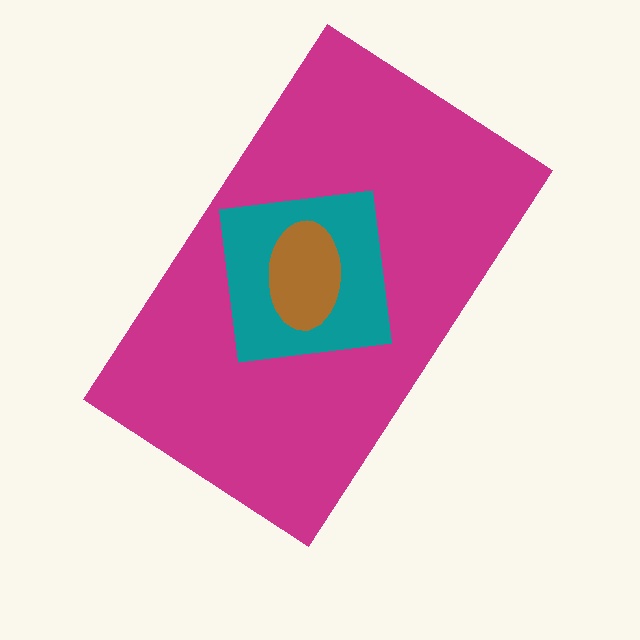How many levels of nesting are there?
3.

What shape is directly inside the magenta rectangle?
The teal square.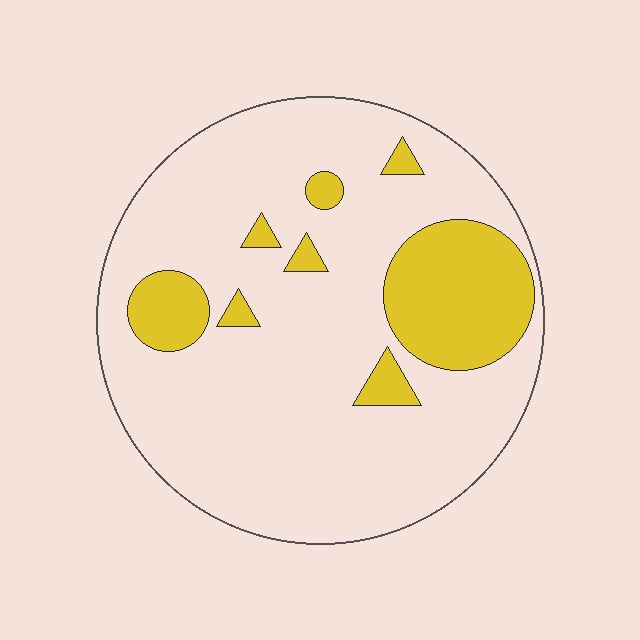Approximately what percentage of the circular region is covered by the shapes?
Approximately 20%.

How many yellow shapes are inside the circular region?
8.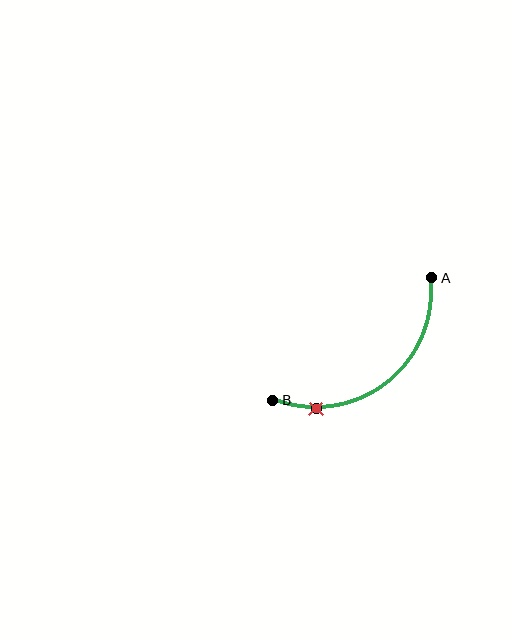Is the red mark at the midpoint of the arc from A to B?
No. The red mark lies on the arc but is closer to endpoint B. The arc midpoint would be at the point on the curve equidistant along the arc from both A and B.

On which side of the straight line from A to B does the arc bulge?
The arc bulges below and to the right of the straight line connecting A and B.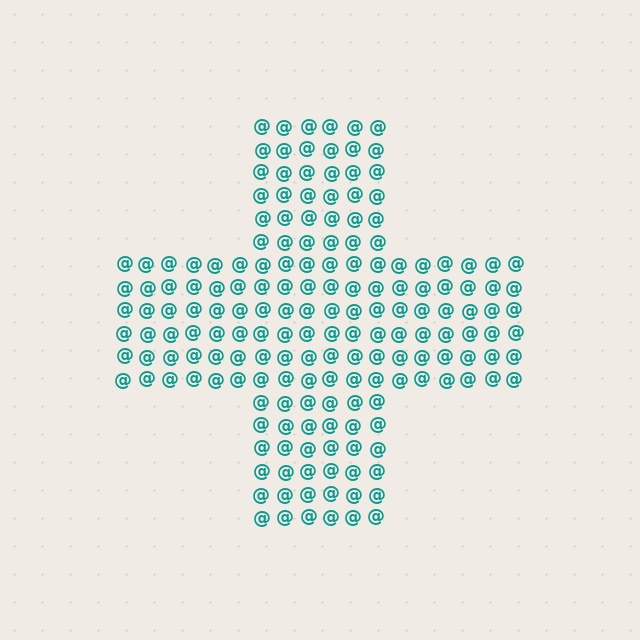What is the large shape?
The large shape is a cross.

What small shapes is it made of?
It is made of small at signs.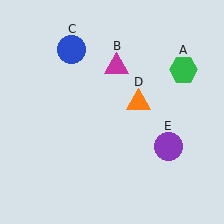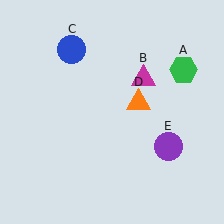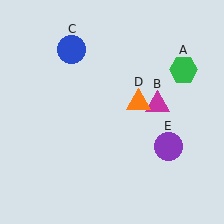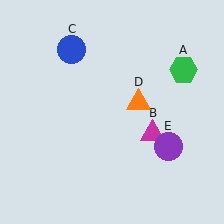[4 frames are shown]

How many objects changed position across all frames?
1 object changed position: magenta triangle (object B).